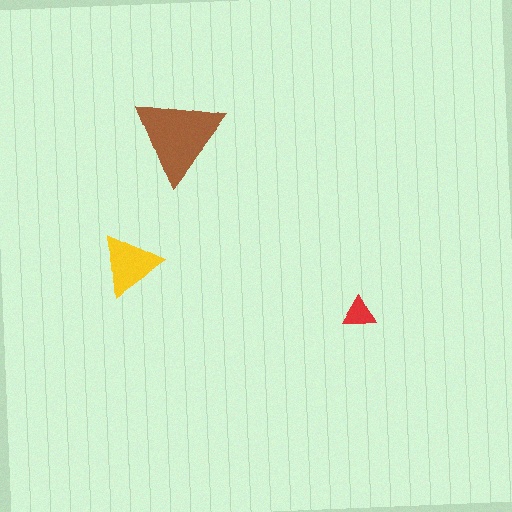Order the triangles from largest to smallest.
the brown one, the yellow one, the red one.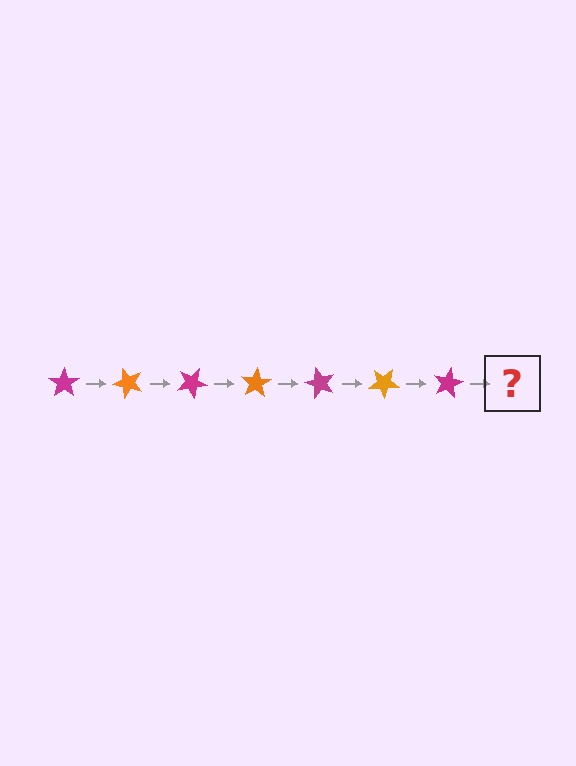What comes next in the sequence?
The next element should be an orange star, rotated 350 degrees from the start.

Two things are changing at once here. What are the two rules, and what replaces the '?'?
The two rules are that it rotates 50 degrees each step and the color cycles through magenta and orange. The '?' should be an orange star, rotated 350 degrees from the start.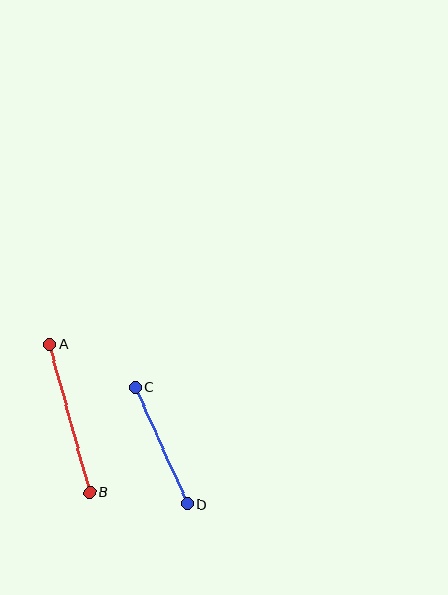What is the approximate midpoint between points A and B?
The midpoint is at approximately (70, 418) pixels.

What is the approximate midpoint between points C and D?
The midpoint is at approximately (161, 446) pixels.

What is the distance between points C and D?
The distance is approximately 128 pixels.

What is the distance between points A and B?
The distance is approximately 153 pixels.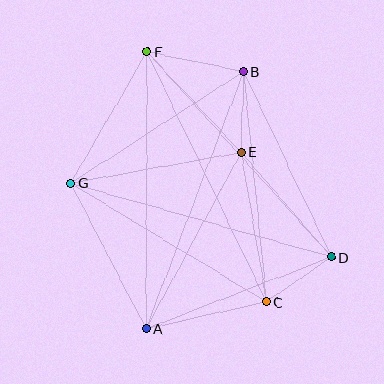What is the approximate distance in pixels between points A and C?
The distance between A and C is approximately 124 pixels.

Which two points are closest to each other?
Points C and D are closest to each other.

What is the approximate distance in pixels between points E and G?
The distance between E and G is approximately 173 pixels.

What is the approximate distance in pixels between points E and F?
The distance between E and F is approximately 137 pixels.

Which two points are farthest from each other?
Points C and F are farthest from each other.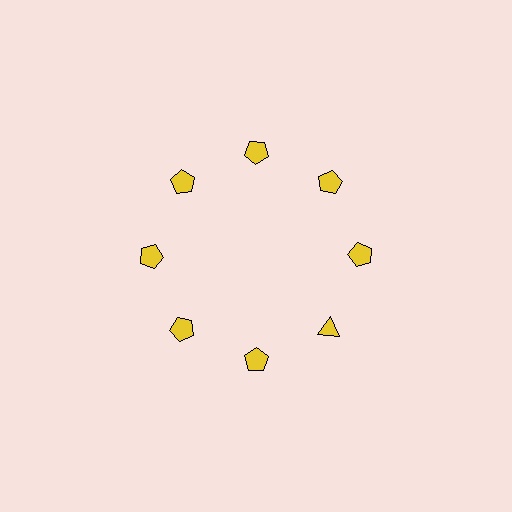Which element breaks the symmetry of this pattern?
The yellow triangle at roughly the 4 o'clock position breaks the symmetry. All other shapes are yellow pentagons.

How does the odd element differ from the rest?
It has a different shape: triangle instead of pentagon.